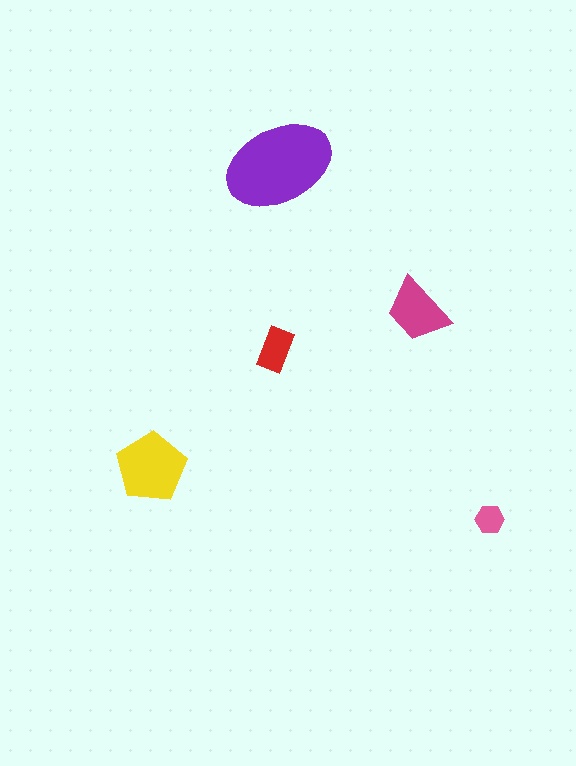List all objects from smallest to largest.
The pink hexagon, the red rectangle, the magenta trapezoid, the yellow pentagon, the purple ellipse.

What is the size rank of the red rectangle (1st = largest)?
4th.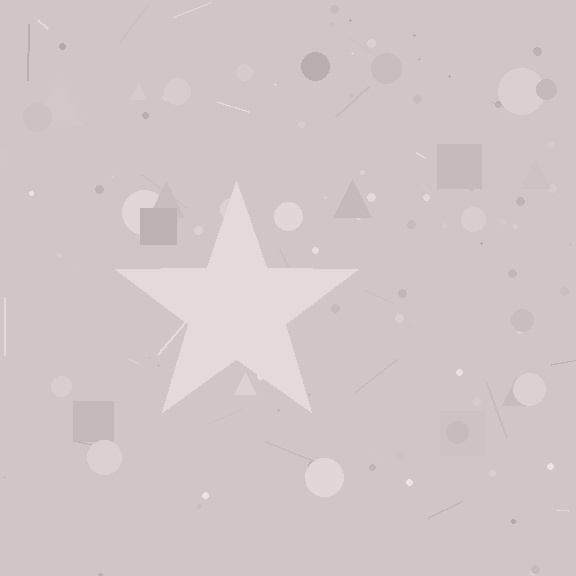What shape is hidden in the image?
A star is hidden in the image.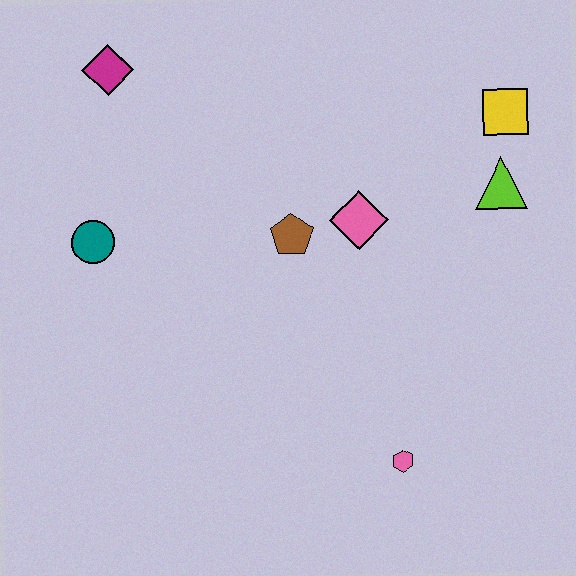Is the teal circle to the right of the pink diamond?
No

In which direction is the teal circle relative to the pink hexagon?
The teal circle is to the left of the pink hexagon.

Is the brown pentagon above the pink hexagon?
Yes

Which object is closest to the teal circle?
The magenta diamond is closest to the teal circle.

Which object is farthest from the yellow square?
The teal circle is farthest from the yellow square.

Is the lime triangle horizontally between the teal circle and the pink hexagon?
No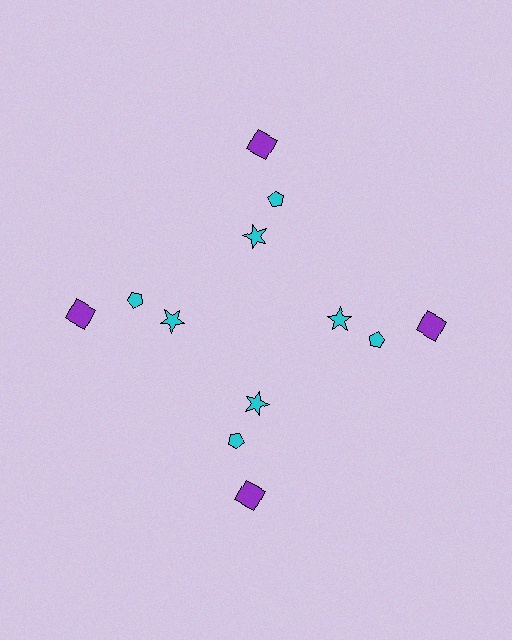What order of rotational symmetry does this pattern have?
This pattern has 4-fold rotational symmetry.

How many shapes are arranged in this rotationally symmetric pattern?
There are 12 shapes, arranged in 4 groups of 3.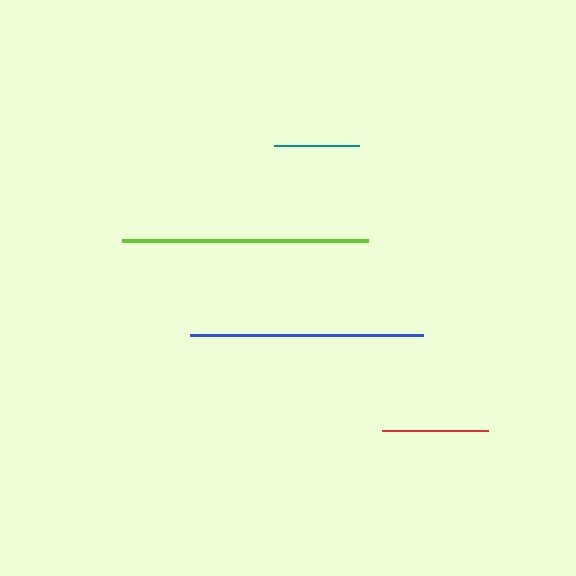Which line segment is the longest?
The lime line is the longest at approximately 247 pixels.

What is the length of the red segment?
The red segment is approximately 106 pixels long.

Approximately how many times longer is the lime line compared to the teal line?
The lime line is approximately 2.9 times the length of the teal line.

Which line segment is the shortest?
The teal line is the shortest at approximately 85 pixels.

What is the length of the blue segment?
The blue segment is approximately 234 pixels long.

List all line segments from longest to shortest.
From longest to shortest: lime, blue, red, teal.